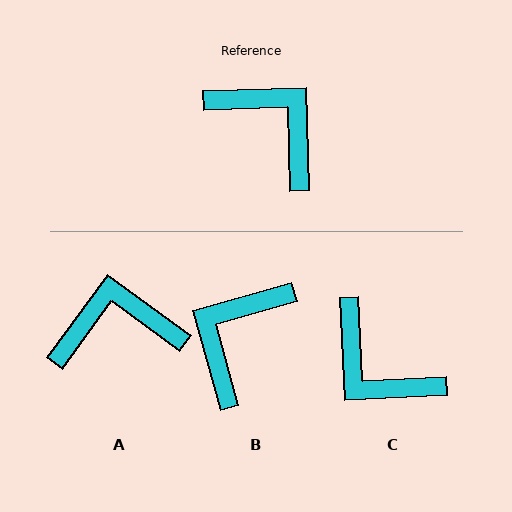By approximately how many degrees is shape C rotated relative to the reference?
Approximately 179 degrees clockwise.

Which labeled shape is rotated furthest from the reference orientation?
C, about 179 degrees away.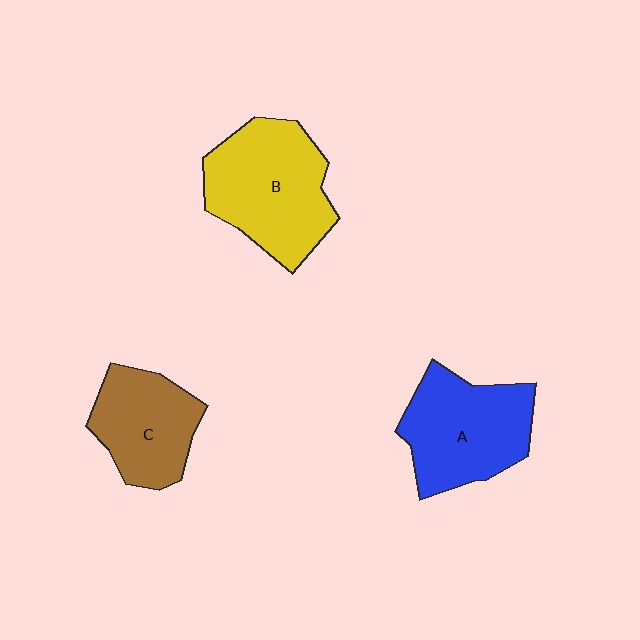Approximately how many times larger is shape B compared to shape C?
Approximately 1.4 times.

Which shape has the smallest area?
Shape C (brown).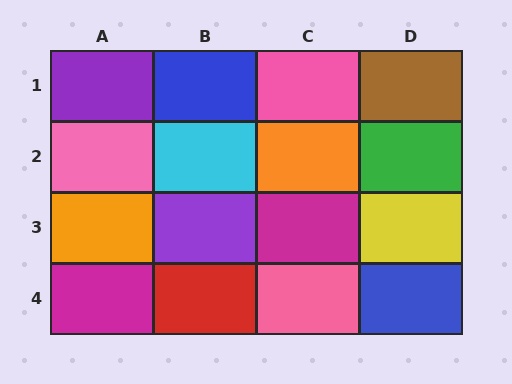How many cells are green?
1 cell is green.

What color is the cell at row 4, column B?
Red.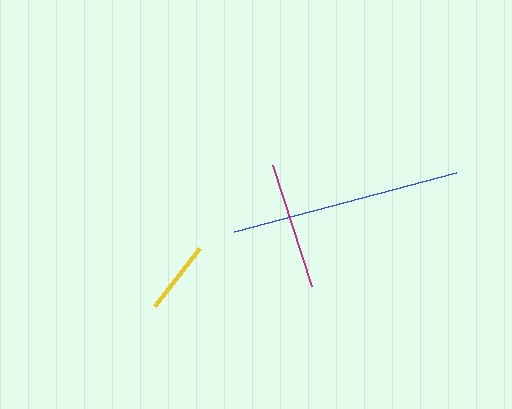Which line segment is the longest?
The blue line is the longest at approximately 229 pixels.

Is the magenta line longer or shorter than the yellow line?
The magenta line is longer than the yellow line.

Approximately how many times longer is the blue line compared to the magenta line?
The blue line is approximately 1.8 times the length of the magenta line.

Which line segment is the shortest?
The yellow line is the shortest at approximately 73 pixels.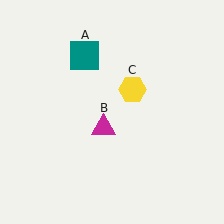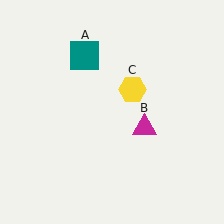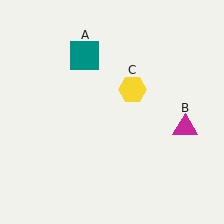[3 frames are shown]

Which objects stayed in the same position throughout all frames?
Teal square (object A) and yellow hexagon (object C) remained stationary.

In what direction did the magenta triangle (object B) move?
The magenta triangle (object B) moved right.